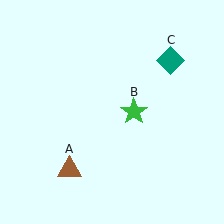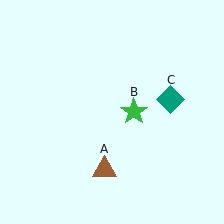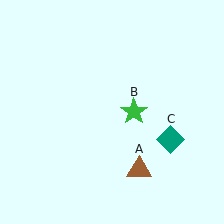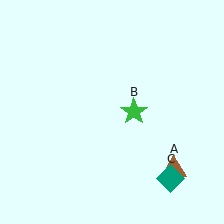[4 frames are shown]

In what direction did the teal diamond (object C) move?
The teal diamond (object C) moved down.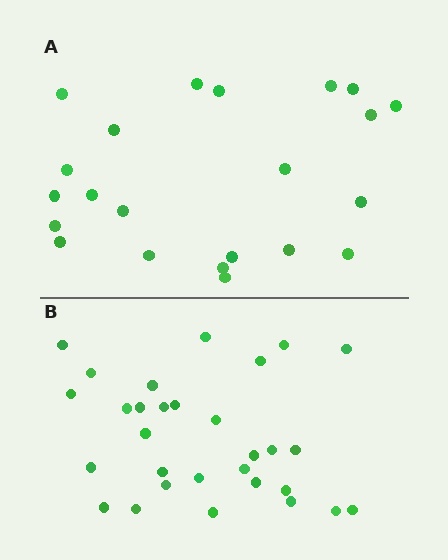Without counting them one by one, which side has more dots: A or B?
Region B (the bottom region) has more dots.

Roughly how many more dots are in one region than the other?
Region B has roughly 8 or so more dots than region A.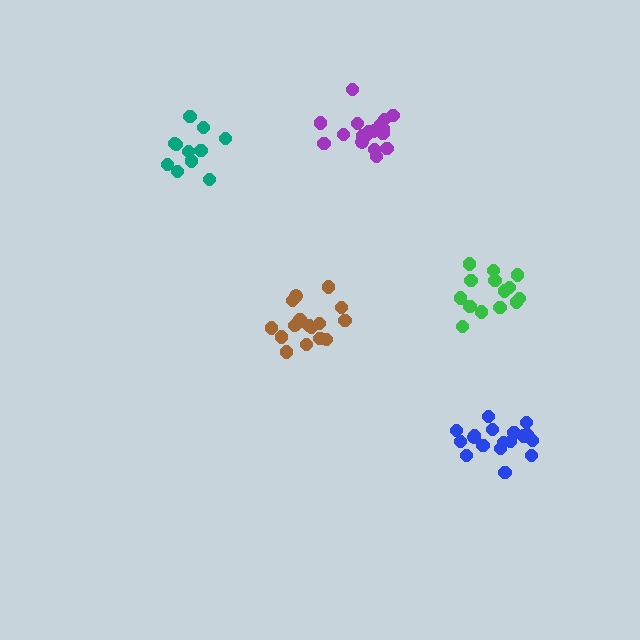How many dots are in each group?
Group 1: 12 dots, Group 2: 18 dots, Group 3: 17 dots, Group 4: 18 dots, Group 5: 14 dots (79 total).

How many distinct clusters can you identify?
There are 5 distinct clusters.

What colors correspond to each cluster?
The clusters are colored: teal, purple, brown, blue, green.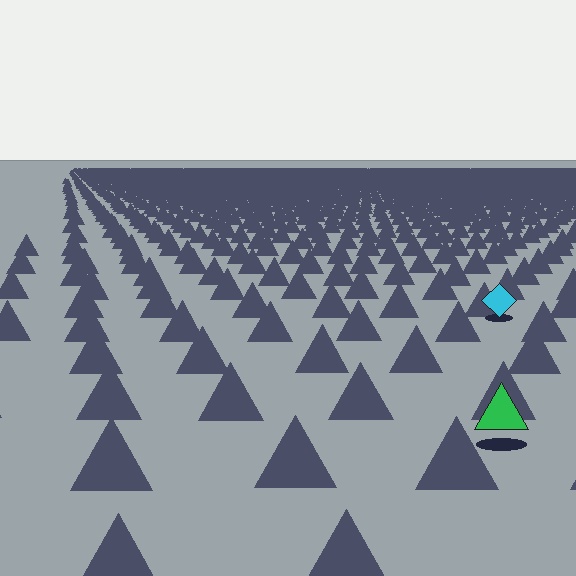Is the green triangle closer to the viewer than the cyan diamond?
Yes. The green triangle is closer — you can tell from the texture gradient: the ground texture is coarser near it.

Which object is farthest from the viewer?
The cyan diamond is farthest from the viewer. It appears smaller and the ground texture around it is denser.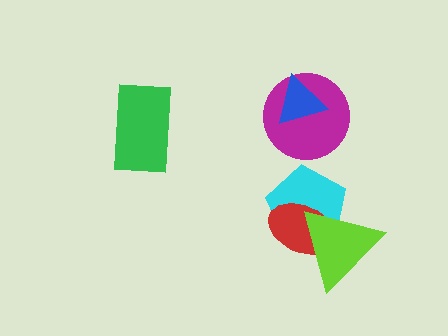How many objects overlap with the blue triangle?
1 object overlaps with the blue triangle.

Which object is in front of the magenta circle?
The blue triangle is in front of the magenta circle.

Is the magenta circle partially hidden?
Yes, it is partially covered by another shape.